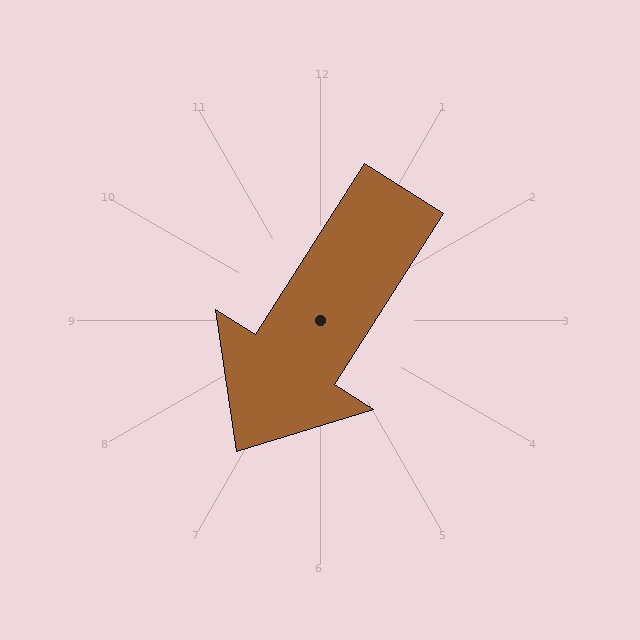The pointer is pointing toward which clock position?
Roughly 7 o'clock.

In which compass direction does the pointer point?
Southwest.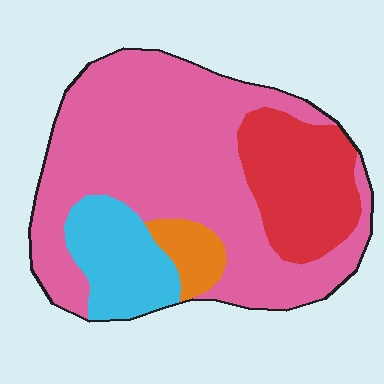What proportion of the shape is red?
Red takes up about one fifth (1/5) of the shape.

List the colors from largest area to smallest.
From largest to smallest: pink, red, cyan, orange.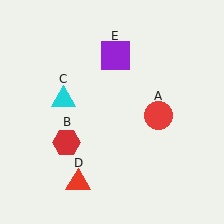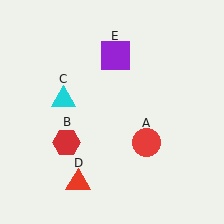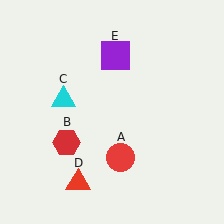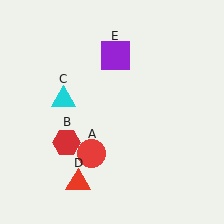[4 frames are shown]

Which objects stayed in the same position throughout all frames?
Red hexagon (object B) and cyan triangle (object C) and red triangle (object D) and purple square (object E) remained stationary.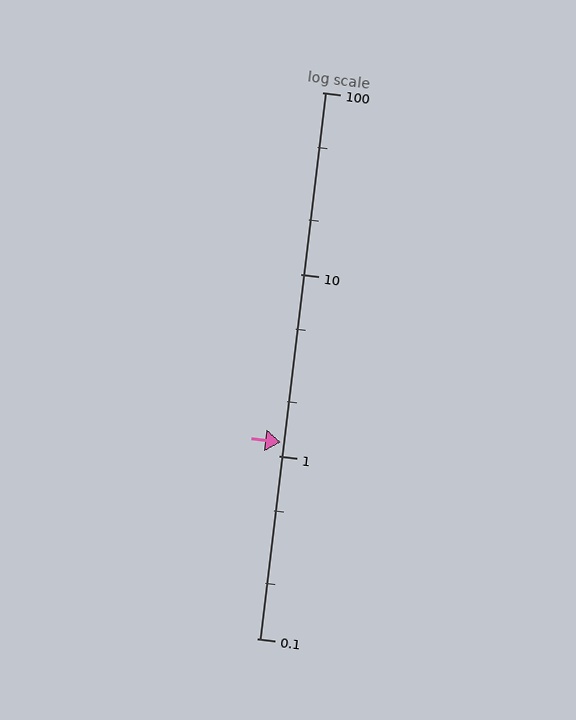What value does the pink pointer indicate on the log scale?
The pointer indicates approximately 1.2.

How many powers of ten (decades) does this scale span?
The scale spans 3 decades, from 0.1 to 100.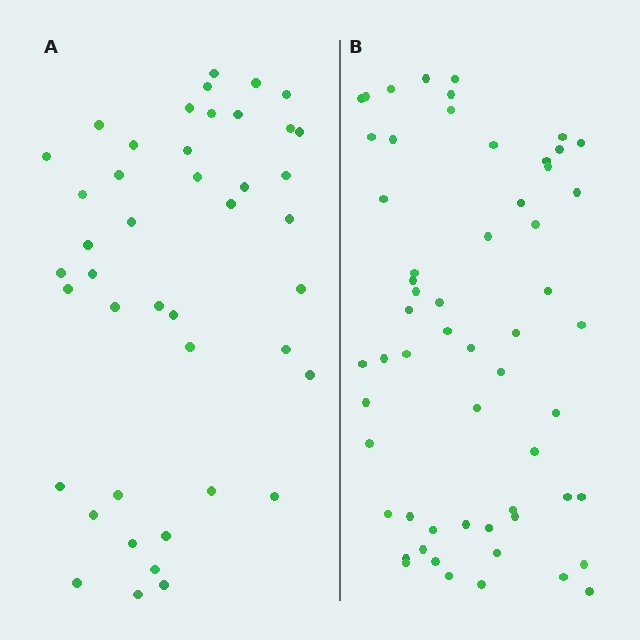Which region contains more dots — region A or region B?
Region B (the right region) has more dots.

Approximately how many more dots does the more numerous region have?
Region B has approximately 15 more dots than region A.